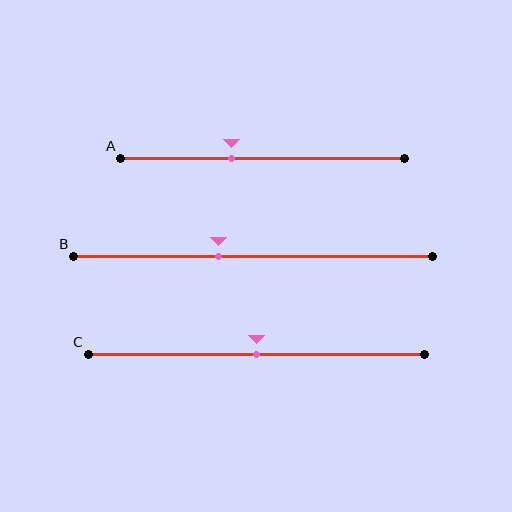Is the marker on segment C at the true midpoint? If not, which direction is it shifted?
Yes, the marker on segment C is at the true midpoint.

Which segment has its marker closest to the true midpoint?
Segment C has its marker closest to the true midpoint.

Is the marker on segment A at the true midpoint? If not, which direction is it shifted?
No, the marker on segment A is shifted to the left by about 11% of the segment length.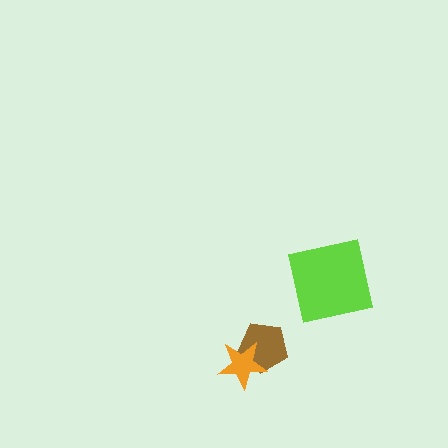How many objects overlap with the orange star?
1 object overlaps with the orange star.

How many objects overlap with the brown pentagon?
1 object overlaps with the brown pentagon.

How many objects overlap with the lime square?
0 objects overlap with the lime square.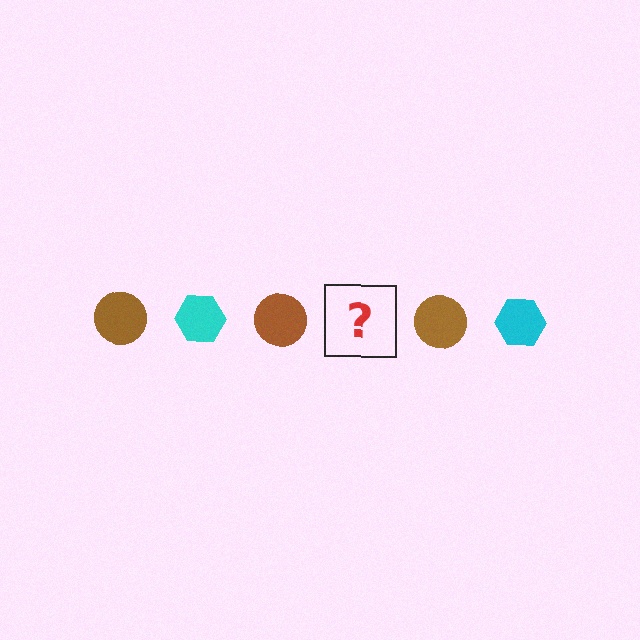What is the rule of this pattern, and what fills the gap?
The rule is that the pattern alternates between brown circle and cyan hexagon. The gap should be filled with a cyan hexagon.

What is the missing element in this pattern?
The missing element is a cyan hexagon.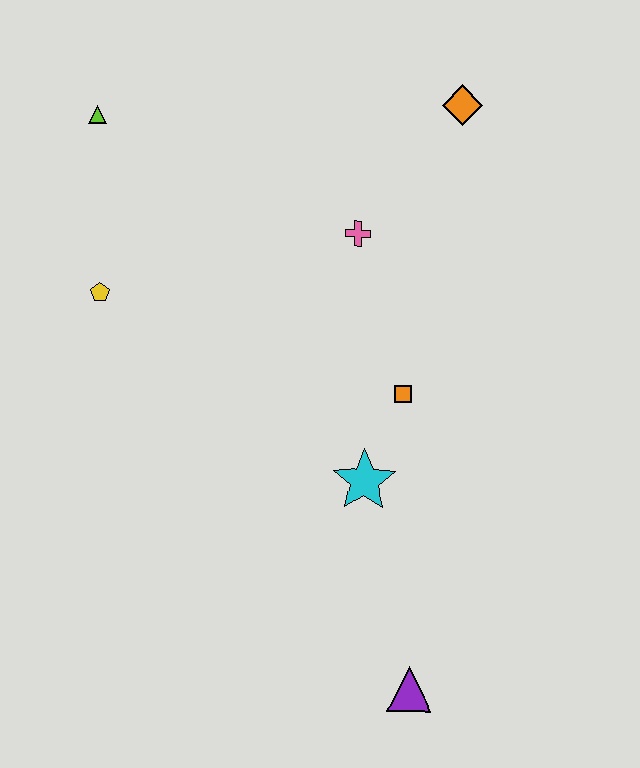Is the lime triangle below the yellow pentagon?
No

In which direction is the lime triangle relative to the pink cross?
The lime triangle is to the left of the pink cross.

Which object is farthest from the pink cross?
The purple triangle is farthest from the pink cross.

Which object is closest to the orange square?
The cyan star is closest to the orange square.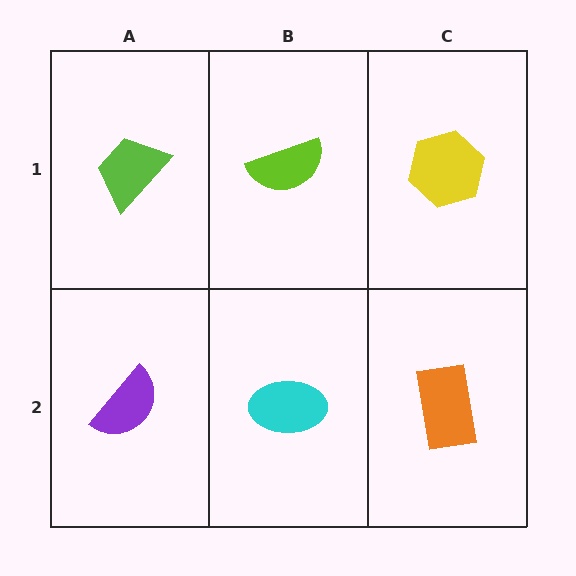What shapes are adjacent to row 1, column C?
An orange rectangle (row 2, column C), a lime semicircle (row 1, column B).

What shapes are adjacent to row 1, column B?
A cyan ellipse (row 2, column B), a lime trapezoid (row 1, column A), a yellow hexagon (row 1, column C).